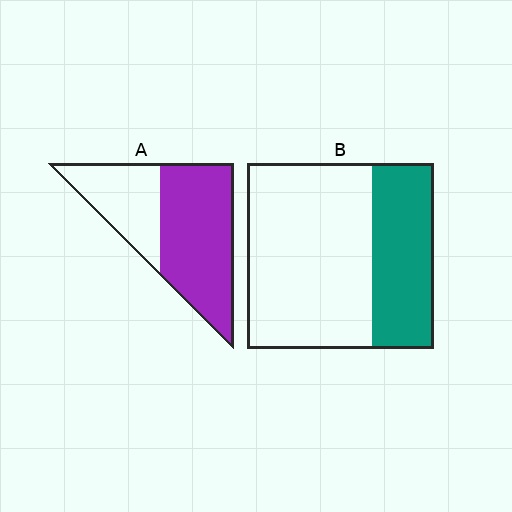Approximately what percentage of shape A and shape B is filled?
A is approximately 65% and B is approximately 35%.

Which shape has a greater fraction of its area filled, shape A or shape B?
Shape A.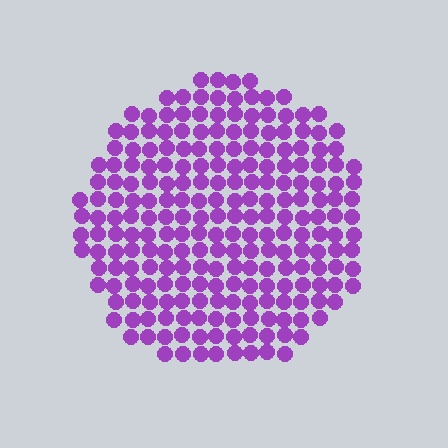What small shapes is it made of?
It is made of small circles.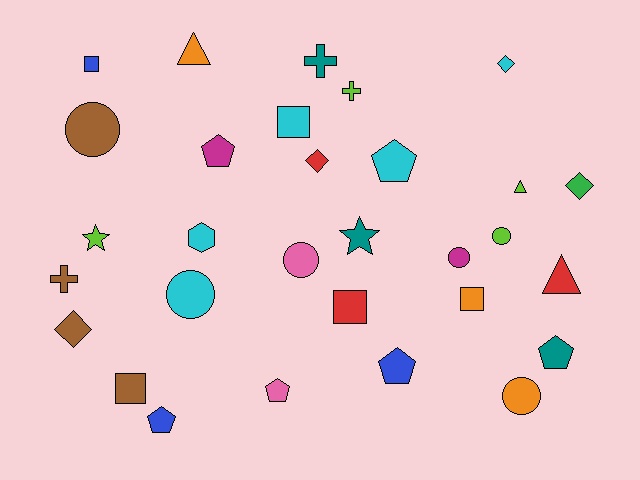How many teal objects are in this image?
There are 3 teal objects.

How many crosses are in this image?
There are 3 crosses.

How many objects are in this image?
There are 30 objects.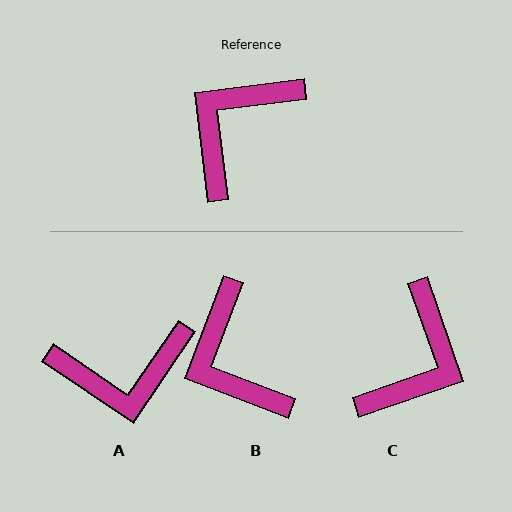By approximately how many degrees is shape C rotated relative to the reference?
Approximately 168 degrees clockwise.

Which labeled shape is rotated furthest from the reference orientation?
C, about 168 degrees away.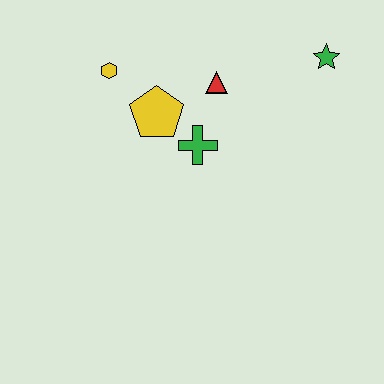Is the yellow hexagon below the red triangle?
No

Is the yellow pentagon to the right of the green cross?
No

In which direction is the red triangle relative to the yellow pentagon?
The red triangle is to the right of the yellow pentagon.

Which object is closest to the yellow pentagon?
The green cross is closest to the yellow pentagon.